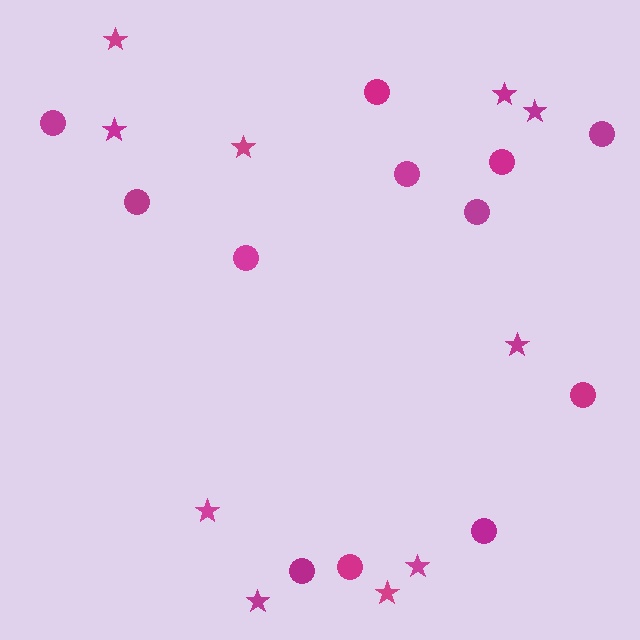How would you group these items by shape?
There are 2 groups: one group of stars (10) and one group of circles (12).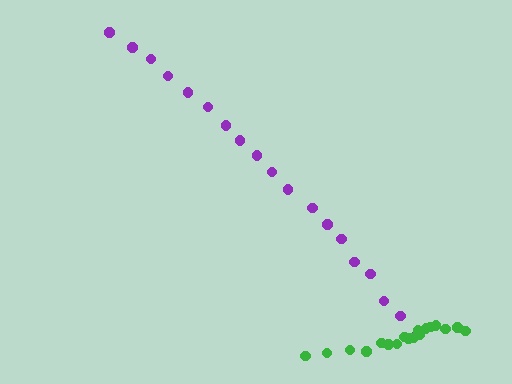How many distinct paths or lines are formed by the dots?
There are 2 distinct paths.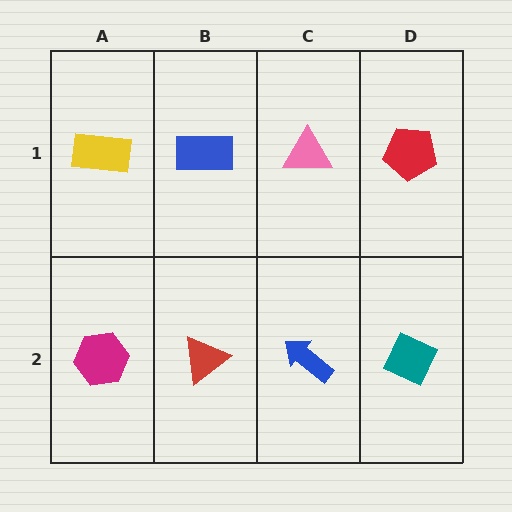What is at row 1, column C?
A pink triangle.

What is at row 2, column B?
A red triangle.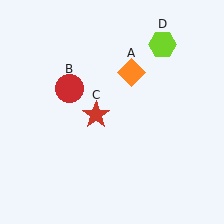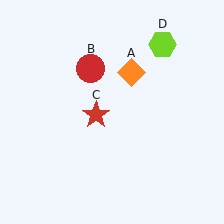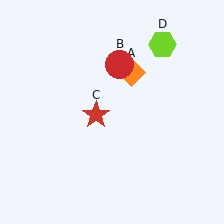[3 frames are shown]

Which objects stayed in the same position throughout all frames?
Orange diamond (object A) and red star (object C) and lime hexagon (object D) remained stationary.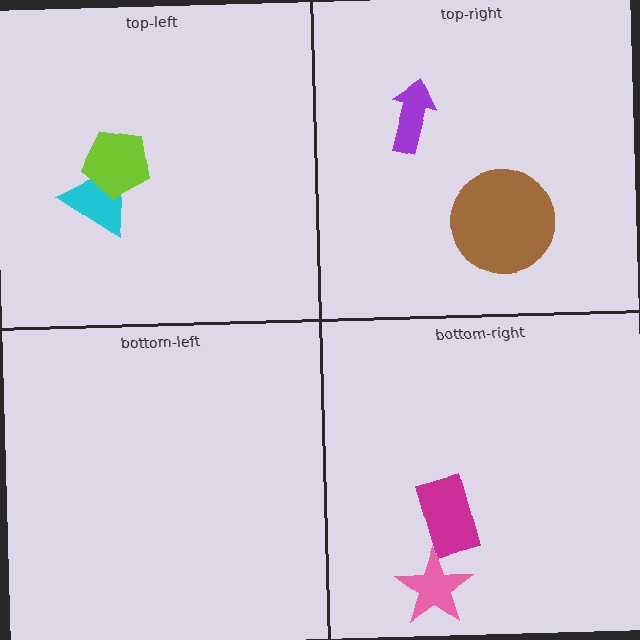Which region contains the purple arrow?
The top-right region.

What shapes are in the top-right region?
The purple arrow, the brown circle.